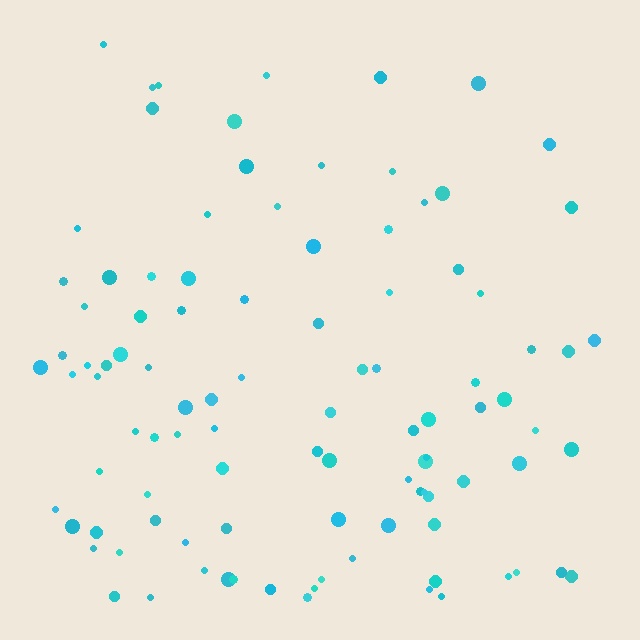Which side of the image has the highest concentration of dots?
The bottom.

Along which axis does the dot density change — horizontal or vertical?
Vertical.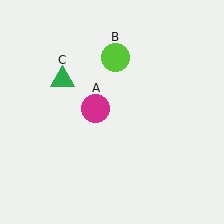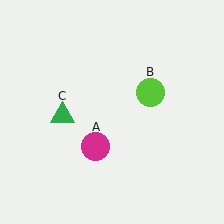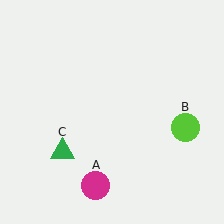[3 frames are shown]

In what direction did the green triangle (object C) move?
The green triangle (object C) moved down.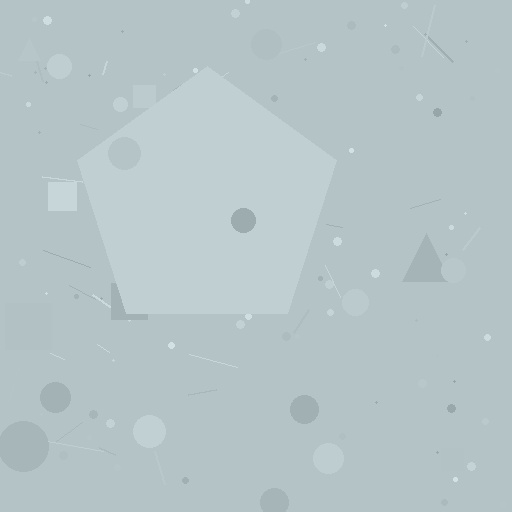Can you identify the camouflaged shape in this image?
The camouflaged shape is a pentagon.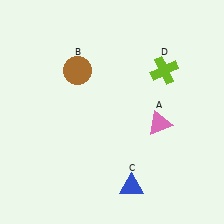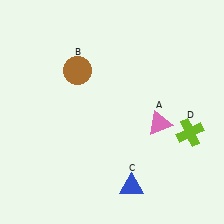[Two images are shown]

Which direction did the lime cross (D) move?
The lime cross (D) moved down.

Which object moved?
The lime cross (D) moved down.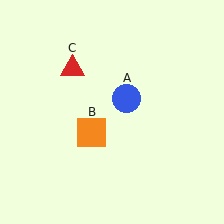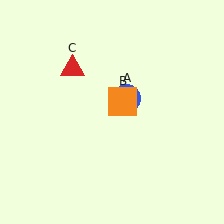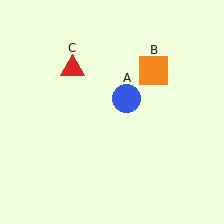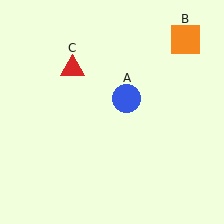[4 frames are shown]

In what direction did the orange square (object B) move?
The orange square (object B) moved up and to the right.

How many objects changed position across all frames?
1 object changed position: orange square (object B).